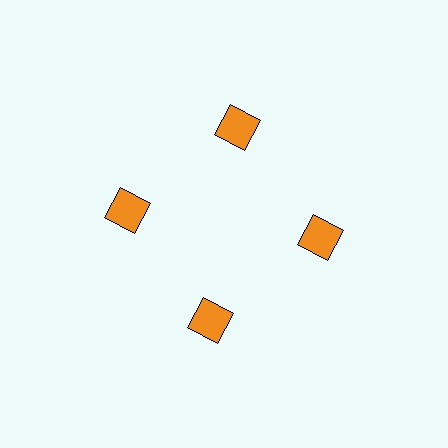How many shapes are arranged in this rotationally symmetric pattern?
There are 4 shapes, arranged in 4 groups of 1.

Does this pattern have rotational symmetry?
Yes, this pattern has 4-fold rotational symmetry. It looks the same after rotating 90 degrees around the center.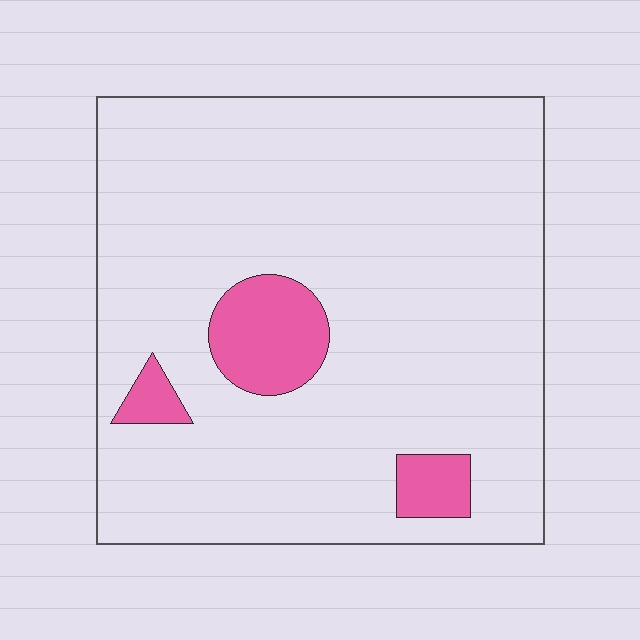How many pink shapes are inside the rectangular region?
3.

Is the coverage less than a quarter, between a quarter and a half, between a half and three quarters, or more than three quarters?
Less than a quarter.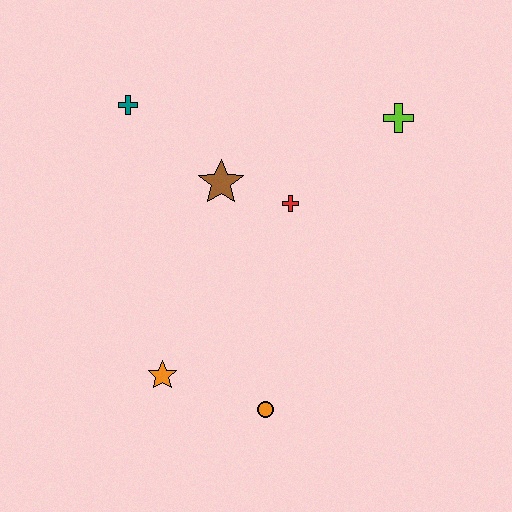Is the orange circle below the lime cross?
Yes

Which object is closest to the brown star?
The red cross is closest to the brown star.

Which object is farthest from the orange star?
The lime cross is farthest from the orange star.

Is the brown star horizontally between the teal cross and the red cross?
Yes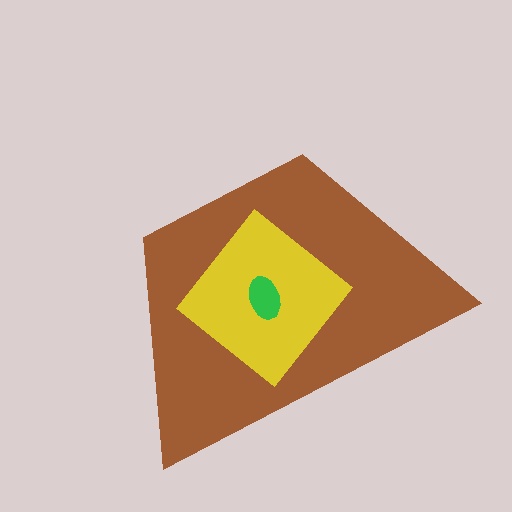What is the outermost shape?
The brown trapezoid.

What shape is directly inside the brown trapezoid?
The yellow diamond.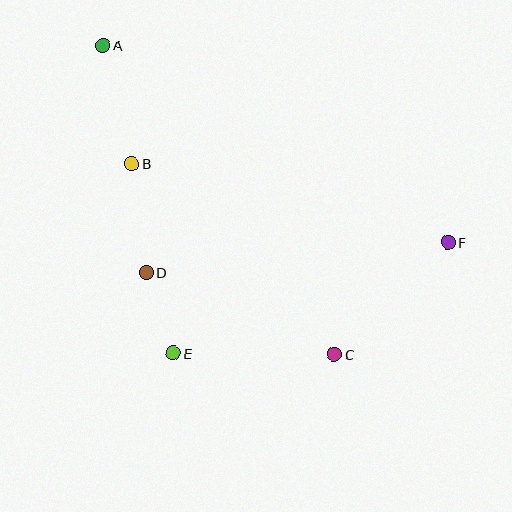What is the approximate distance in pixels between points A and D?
The distance between A and D is approximately 231 pixels.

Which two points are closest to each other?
Points D and E are closest to each other.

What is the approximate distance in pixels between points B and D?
The distance between B and D is approximately 110 pixels.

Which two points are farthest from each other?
Points A and F are farthest from each other.